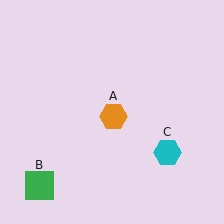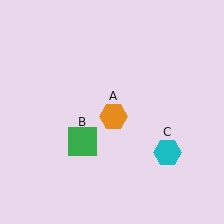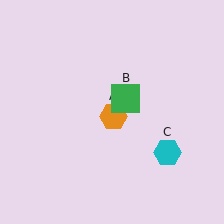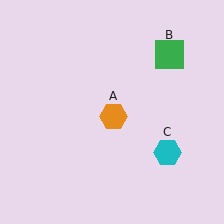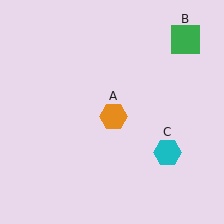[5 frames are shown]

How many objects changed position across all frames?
1 object changed position: green square (object B).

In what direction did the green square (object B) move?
The green square (object B) moved up and to the right.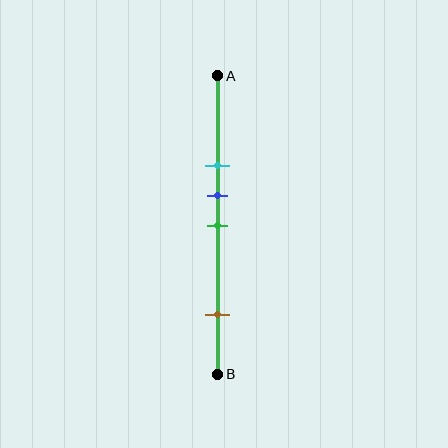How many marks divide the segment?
There are 4 marks dividing the segment.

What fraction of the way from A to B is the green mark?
The green mark is approximately 50% (0.5) of the way from A to B.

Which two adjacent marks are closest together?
The blue and green marks are the closest adjacent pair.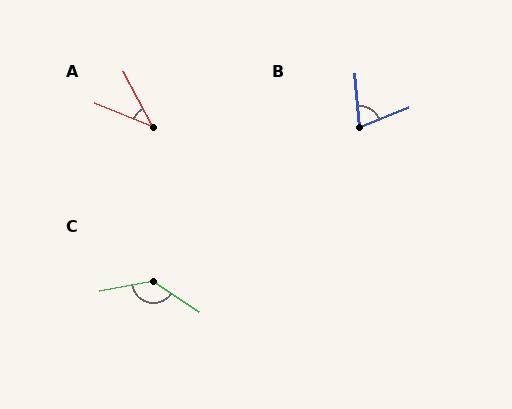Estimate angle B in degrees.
Approximately 73 degrees.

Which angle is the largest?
C, at approximately 136 degrees.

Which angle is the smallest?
A, at approximately 40 degrees.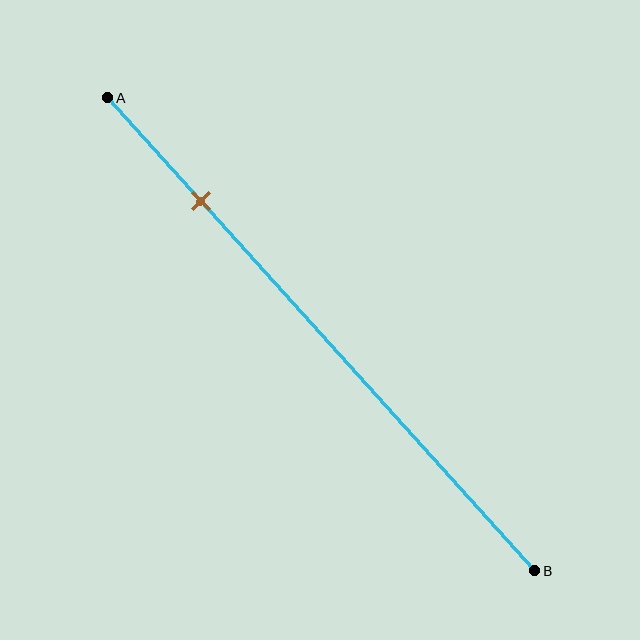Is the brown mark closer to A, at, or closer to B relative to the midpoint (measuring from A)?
The brown mark is closer to point A than the midpoint of segment AB.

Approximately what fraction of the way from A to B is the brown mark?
The brown mark is approximately 20% of the way from A to B.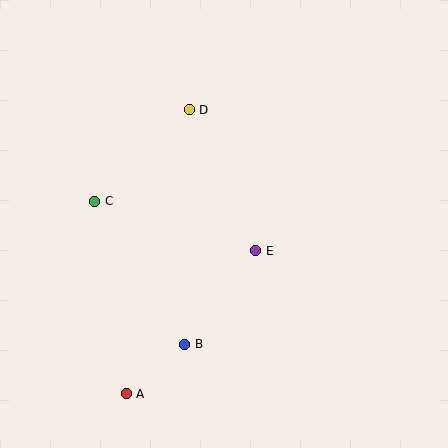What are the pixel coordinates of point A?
Point A is at (126, 394).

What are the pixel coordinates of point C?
Point C is at (95, 201).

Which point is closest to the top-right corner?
Point D is closest to the top-right corner.